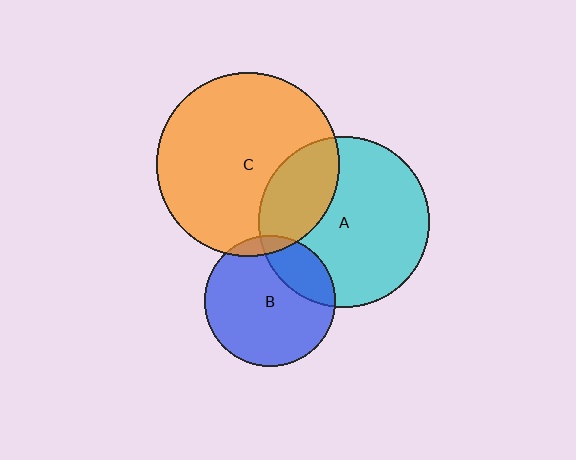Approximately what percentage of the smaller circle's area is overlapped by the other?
Approximately 25%.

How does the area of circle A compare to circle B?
Approximately 1.7 times.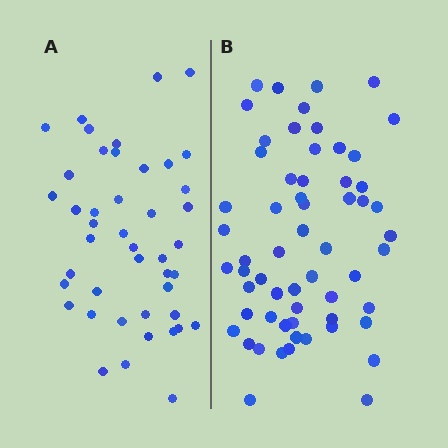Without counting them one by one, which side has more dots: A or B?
Region B (the right region) has more dots.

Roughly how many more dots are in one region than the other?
Region B has approximately 15 more dots than region A.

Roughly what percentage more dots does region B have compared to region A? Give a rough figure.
About 35% more.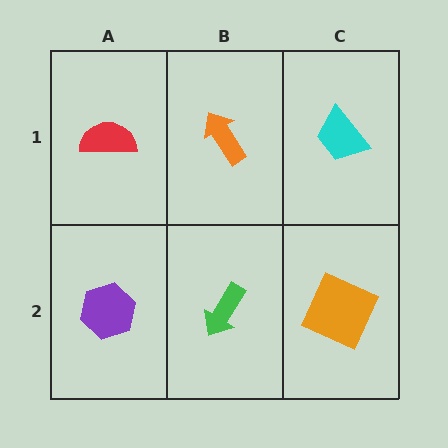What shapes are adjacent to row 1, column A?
A purple hexagon (row 2, column A), an orange arrow (row 1, column B).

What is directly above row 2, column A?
A red semicircle.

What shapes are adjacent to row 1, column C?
An orange square (row 2, column C), an orange arrow (row 1, column B).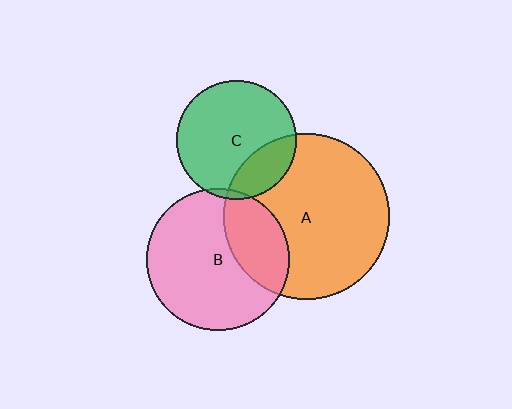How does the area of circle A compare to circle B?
Approximately 1.4 times.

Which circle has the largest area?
Circle A (orange).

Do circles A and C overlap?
Yes.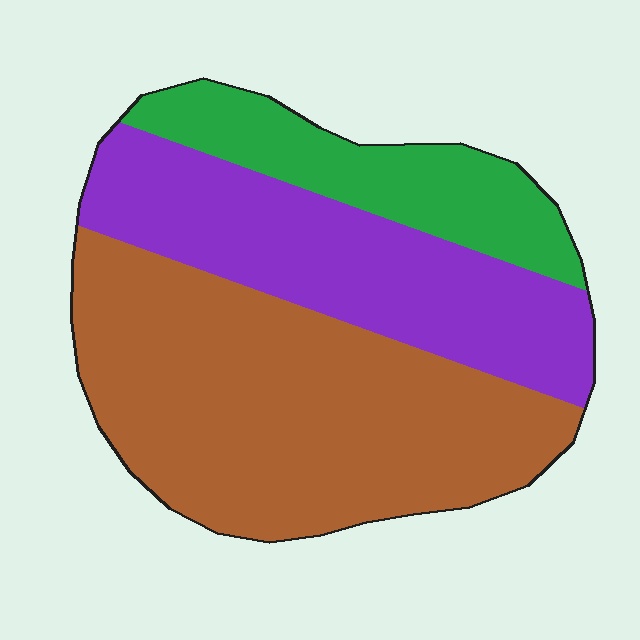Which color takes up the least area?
Green, at roughly 20%.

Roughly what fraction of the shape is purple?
Purple takes up about one third (1/3) of the shape.